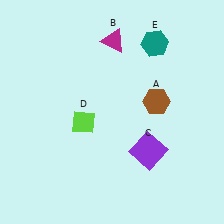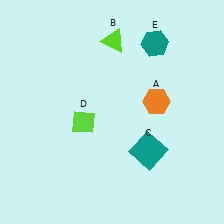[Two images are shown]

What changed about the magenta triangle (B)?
In Image 1, B is magenta. In Image 2, it changed to lime.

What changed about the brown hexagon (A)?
In Image 1, A is brown. In Image 2, it changed to orange.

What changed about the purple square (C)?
In Image 1, C is purple. In Image 2, it changed to teal.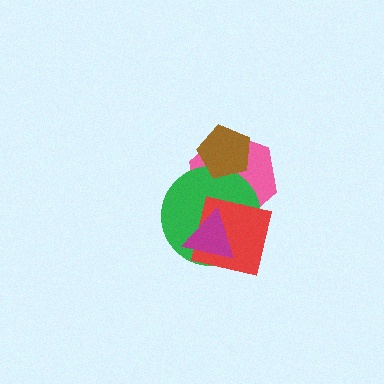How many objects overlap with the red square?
3 objects overlap with the red square.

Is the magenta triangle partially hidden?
No, no other shape covers it.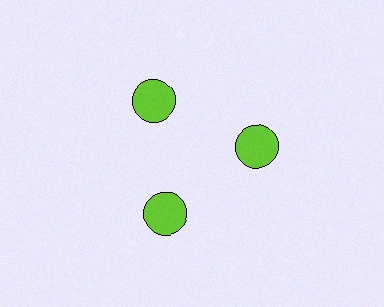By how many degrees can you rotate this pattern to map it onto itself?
The pattern maps onto itself every 120 degrees of rotation.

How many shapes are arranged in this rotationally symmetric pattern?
There are 3 shapes, arranged in 3 groups of 1.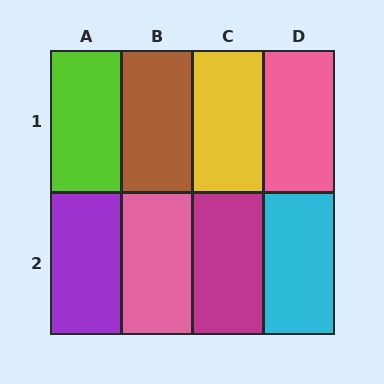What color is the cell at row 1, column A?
Lime.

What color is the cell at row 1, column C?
Yellow.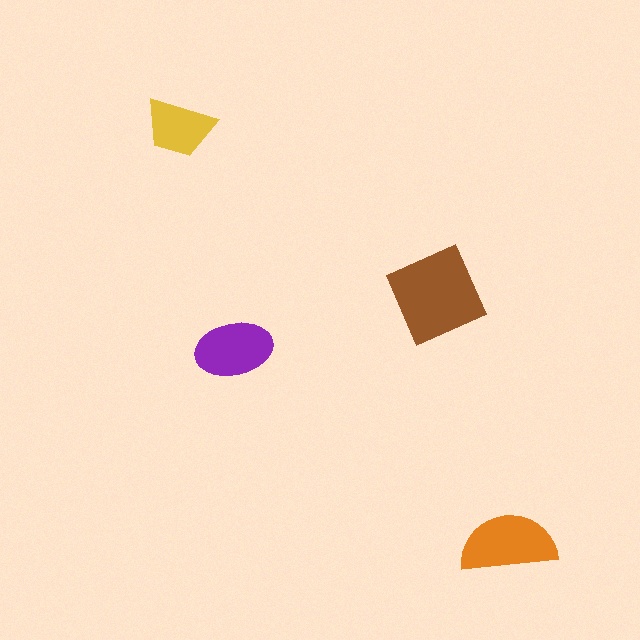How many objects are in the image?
There are 4 objects in the image.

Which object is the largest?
The brown diamond.